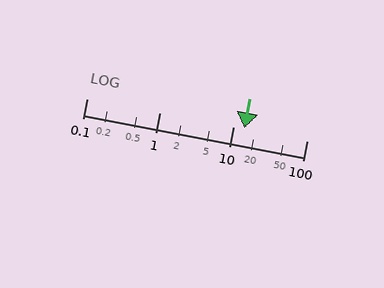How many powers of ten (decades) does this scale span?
The scale spans 3 decades, from 0.1 to 100.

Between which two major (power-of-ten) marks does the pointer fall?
The pointer is between 10 and 100.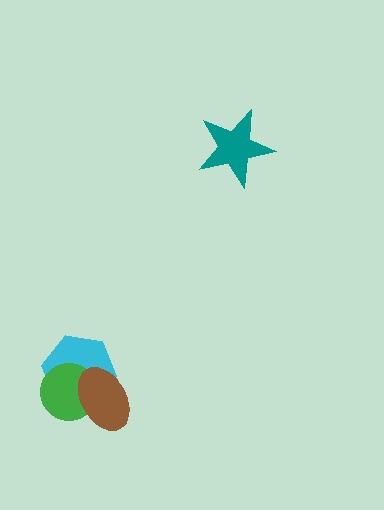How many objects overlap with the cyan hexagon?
2 objects overlap with the cyan hexagon.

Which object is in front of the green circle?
The brown ellipse is in front of the green circle.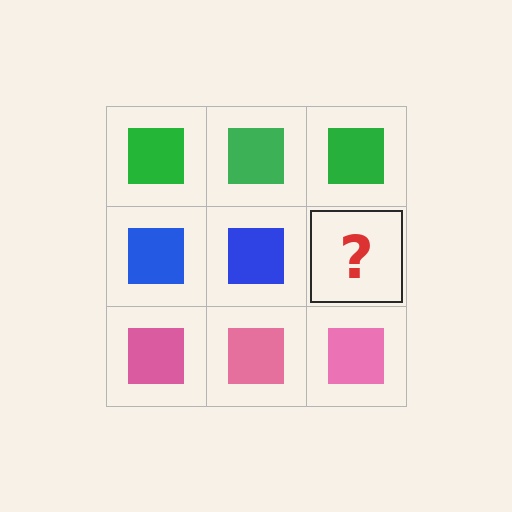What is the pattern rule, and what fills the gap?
The rule is that each row has a consistent color. The gap should be filled with a blue square.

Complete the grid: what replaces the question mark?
The question mark should be replaced with a blue square.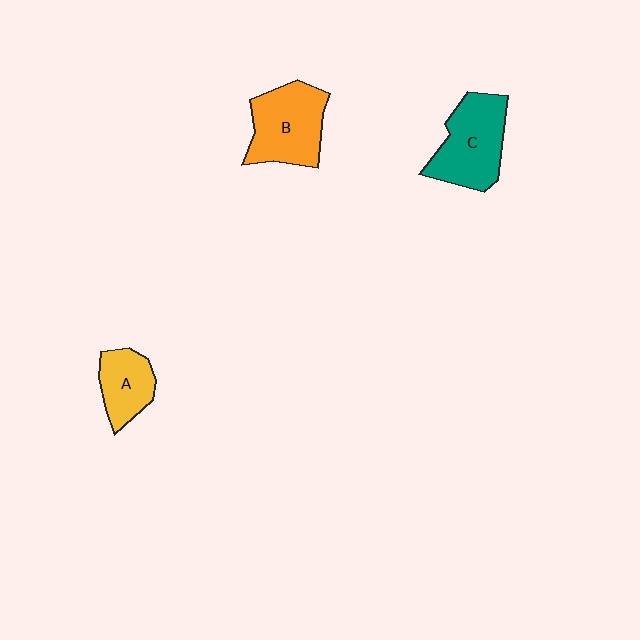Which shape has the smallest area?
Shape A (yellow).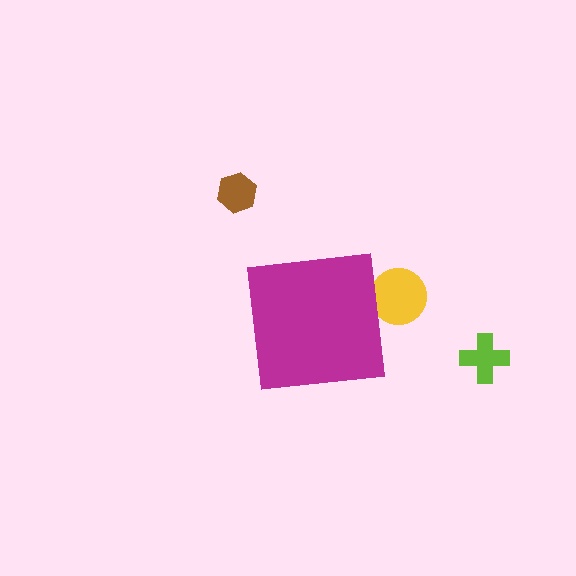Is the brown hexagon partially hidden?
No, the brown hexagon is fully visible.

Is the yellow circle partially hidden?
Yes, the yellow circle is partially hidden behind the magenta square.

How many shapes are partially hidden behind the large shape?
1 shape is partially hidden.